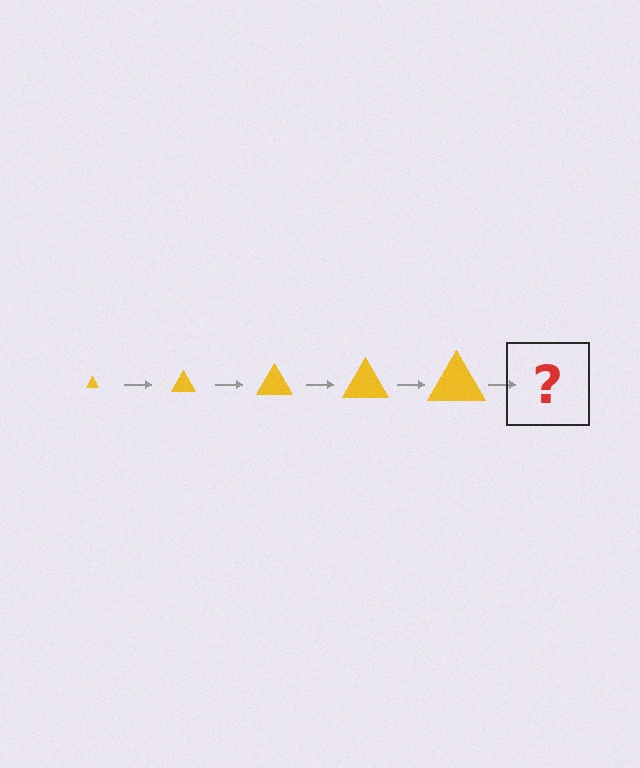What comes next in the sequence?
The next element should be a yellow triangle, larger than the previous one.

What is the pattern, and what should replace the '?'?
The pattern is that the triangle gets progressively larger each step. The '?' should be a yellow triangle, larger than the previous one.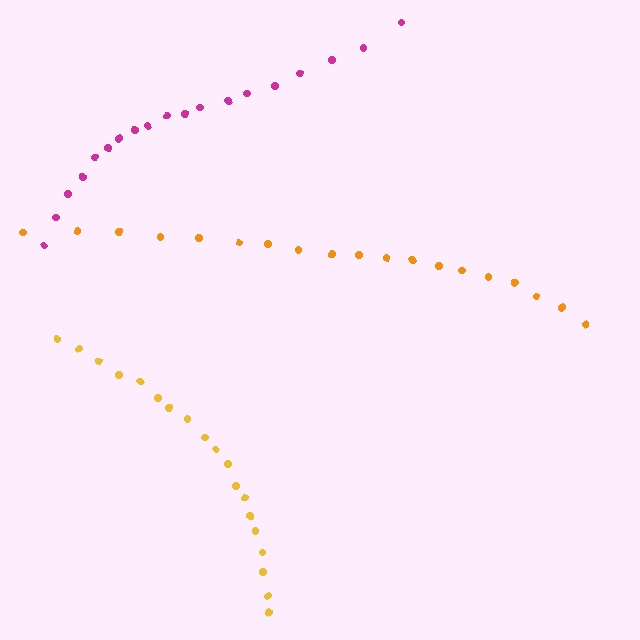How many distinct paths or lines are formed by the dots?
There are 3 distinct paths.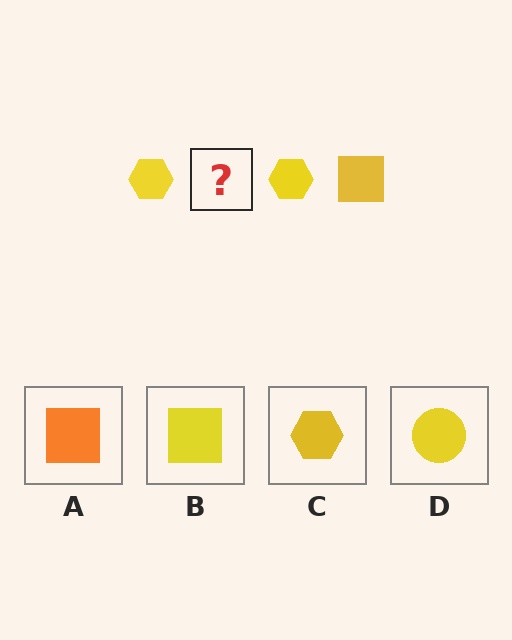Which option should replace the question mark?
Option B.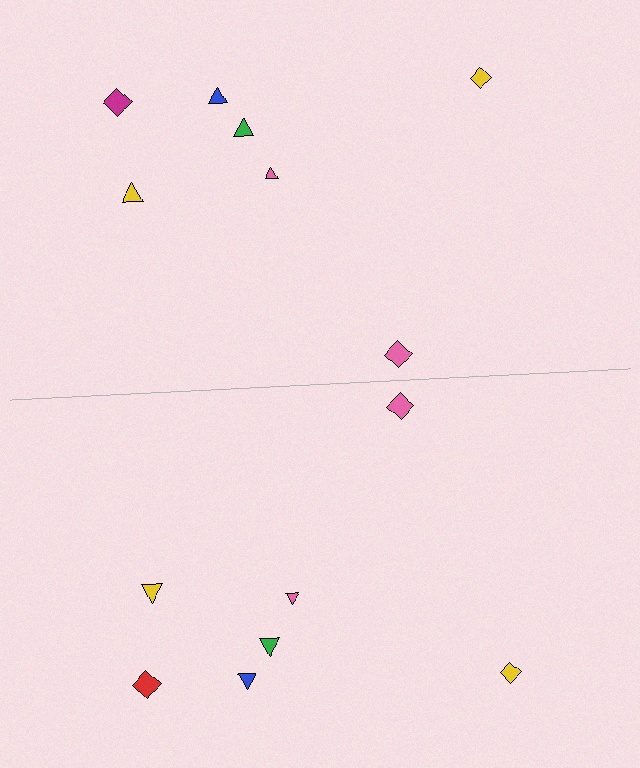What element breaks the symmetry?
The red diamond on the bottom side breaks the symmetry — its mirror counterpart is magenta.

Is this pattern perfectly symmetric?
No, the pattern is not perfectly symmetric. The red diamond on the bottom side breaks the symmetry — its mirror counterpart is magenta.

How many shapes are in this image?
There are 14 shapes in this image.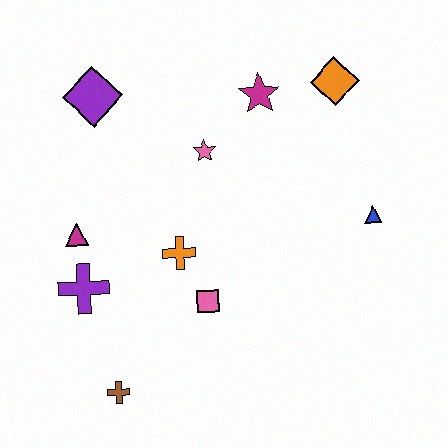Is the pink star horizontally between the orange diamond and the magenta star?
No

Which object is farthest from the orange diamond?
The brown cross is farthest from the orange diamond.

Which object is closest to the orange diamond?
The magenta star is closest to the orange diamond.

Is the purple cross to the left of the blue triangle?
Yes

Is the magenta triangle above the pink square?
Yes